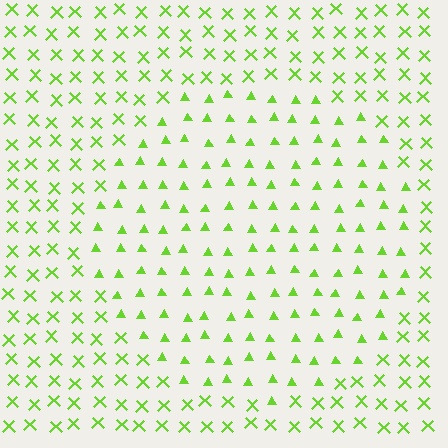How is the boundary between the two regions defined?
The boundary is defined by a change in element shape: triangles inside vs. X marks outside. All elements share the same color and spacing.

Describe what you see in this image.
The image is filled with small lime elements arranged in a uniform grid. A circle-shaped region contains triangles, while the surrounding area contains X marks. The boundary is defined purely by the change in element shape.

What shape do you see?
I see a circle.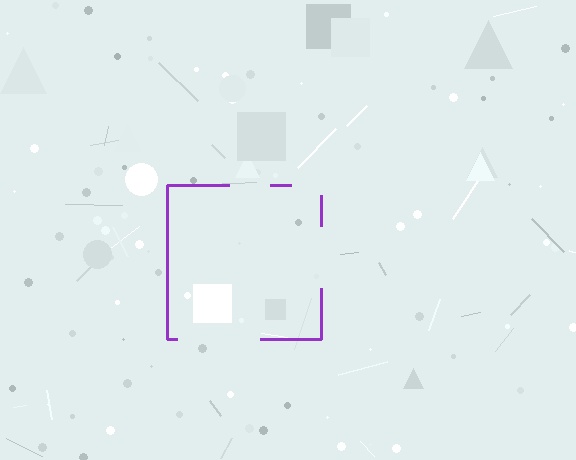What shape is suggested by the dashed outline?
The dashed outline suggests a square.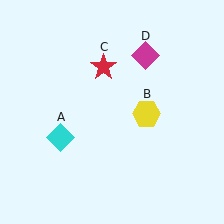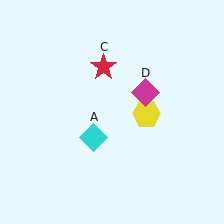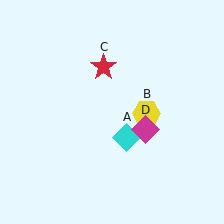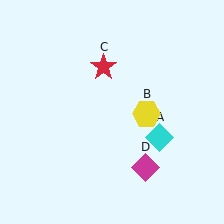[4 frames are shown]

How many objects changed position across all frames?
2 objects changed position: cyan diamond (object A), magenta diamond (object D).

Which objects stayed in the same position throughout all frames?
Yellow hexagon (object B) and red star (object C) remained stationary.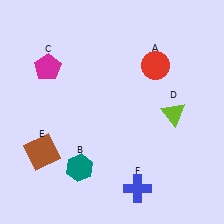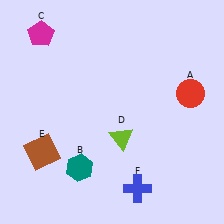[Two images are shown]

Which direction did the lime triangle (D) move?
The lime triangle (D) moved left.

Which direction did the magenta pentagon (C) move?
The magenta pentagon (C) moved up.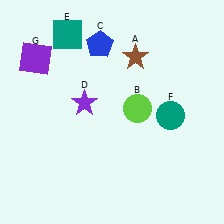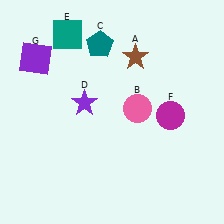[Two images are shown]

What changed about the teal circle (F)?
In Image 1, F is teal. In Image 2, it changed to magenta.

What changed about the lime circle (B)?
In Image 1, B is lime. In Image 2, it changed to pink.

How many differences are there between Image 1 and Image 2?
There are 3 differences between the two images.